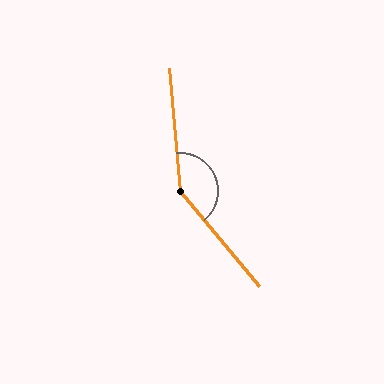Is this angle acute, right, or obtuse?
It is obtuse.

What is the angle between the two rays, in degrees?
Approximately 145 degrees.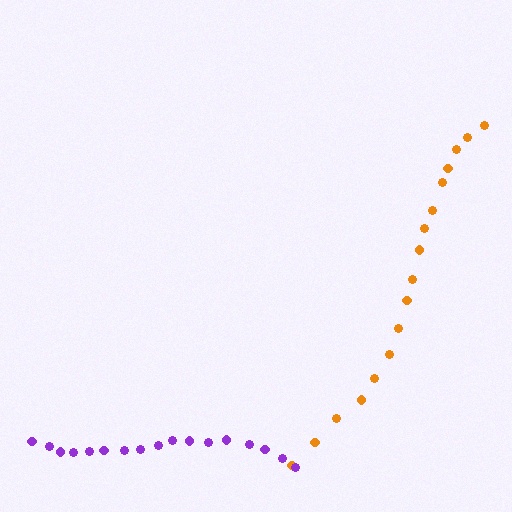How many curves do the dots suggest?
There are 2 distinct paths.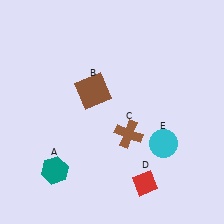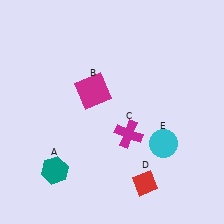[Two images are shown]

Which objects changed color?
B changed from brown to magenta. C changed from brown to magenta.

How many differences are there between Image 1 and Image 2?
There are 2 differences between the two images.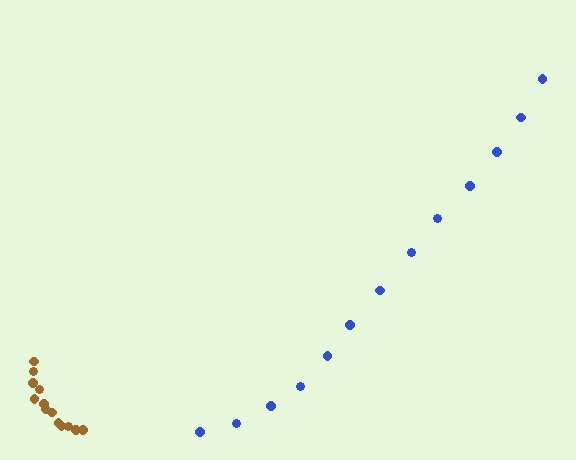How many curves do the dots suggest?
There are 2 distinct paths.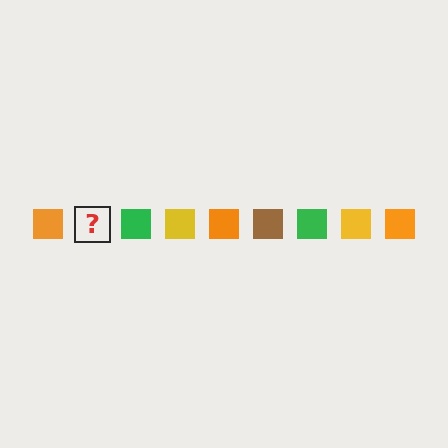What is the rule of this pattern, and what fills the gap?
The rule is that the pattern cycles through orange, brown, green, yellow squares. The gap should be filled with a brown square.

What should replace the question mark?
The question mark should be replaced with a brown square.